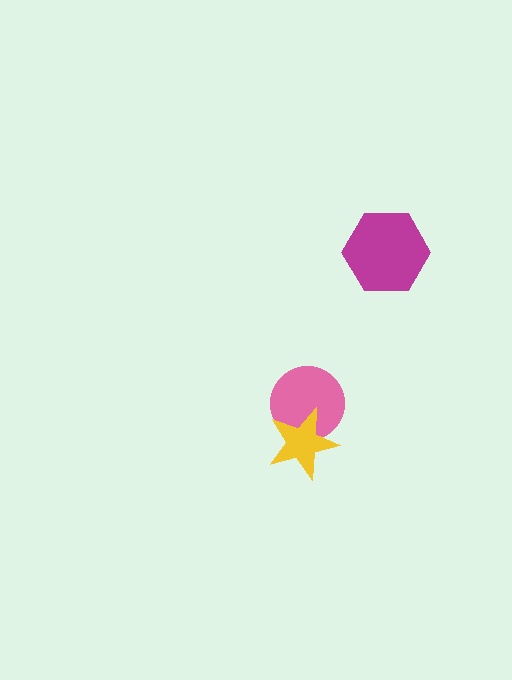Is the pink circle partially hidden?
Yes, it is partially covered by another shape.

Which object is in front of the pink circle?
The yellow star is in front of the pink circle.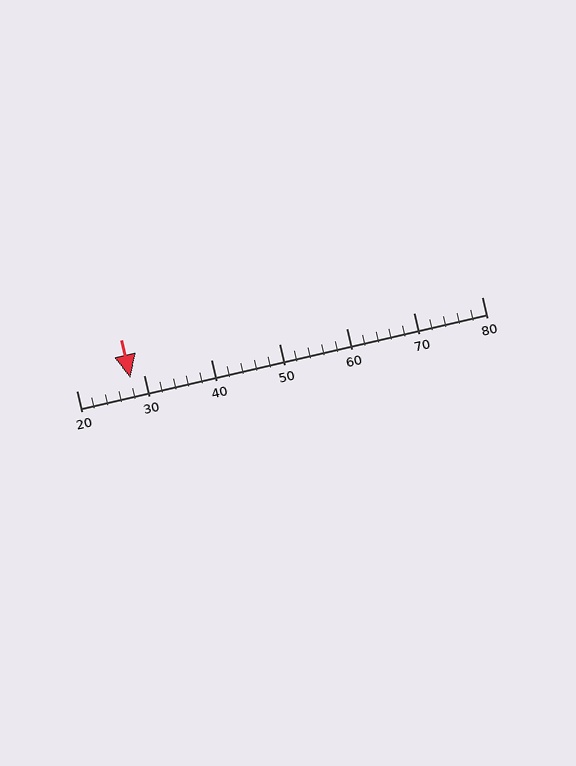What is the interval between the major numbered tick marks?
The major tick marks are spaced 10 units apart.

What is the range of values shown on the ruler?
The ruler shows values from 20 to 80.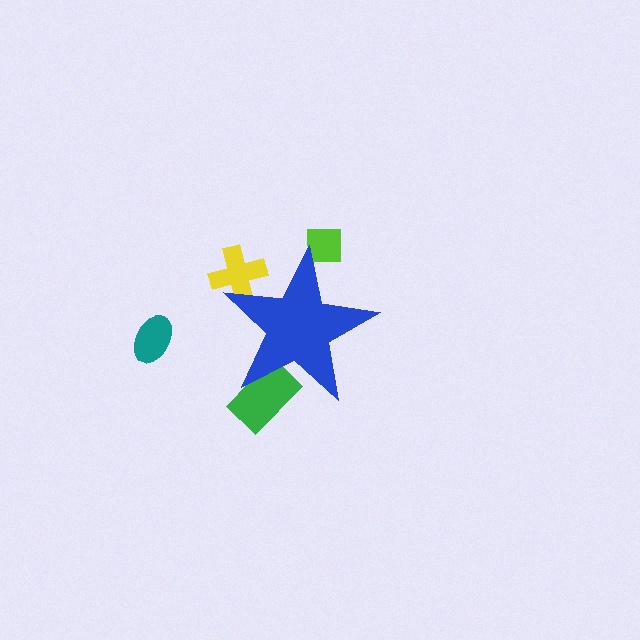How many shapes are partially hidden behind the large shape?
3 shapes are partially hidden.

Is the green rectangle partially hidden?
Yes, the green rectangle is partially hidden behind the blue star.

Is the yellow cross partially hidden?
Yes, the yellow cross is partially hidden behind the blue star.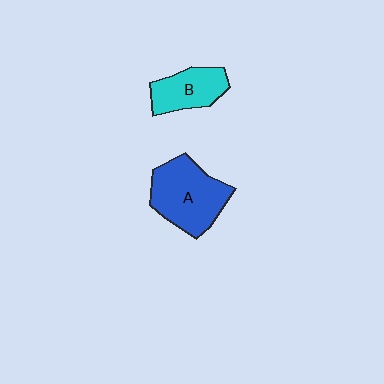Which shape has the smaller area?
Shape B (cyan).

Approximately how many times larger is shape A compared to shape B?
Approximately 1.6 times.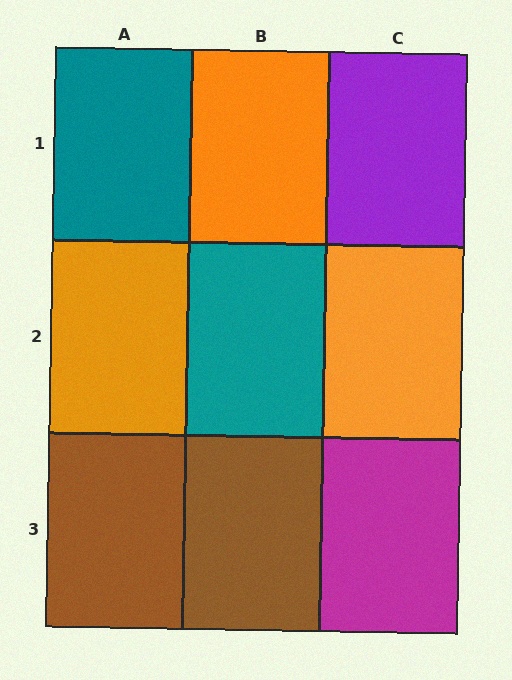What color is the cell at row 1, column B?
Orange.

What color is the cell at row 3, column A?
Brown.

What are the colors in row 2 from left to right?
Orange, teal, orange.